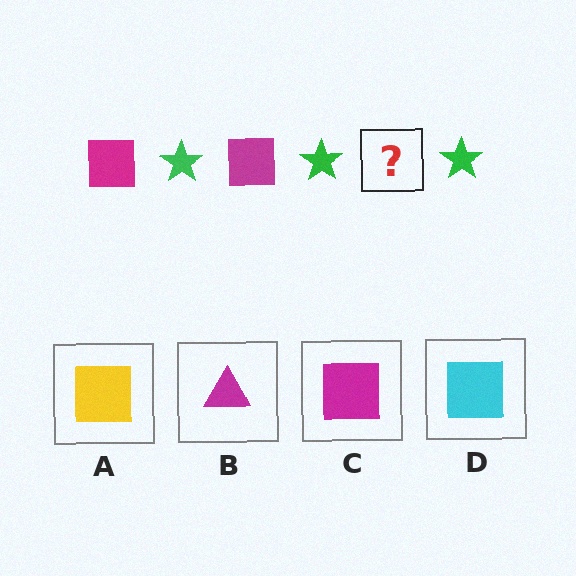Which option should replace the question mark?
Option C.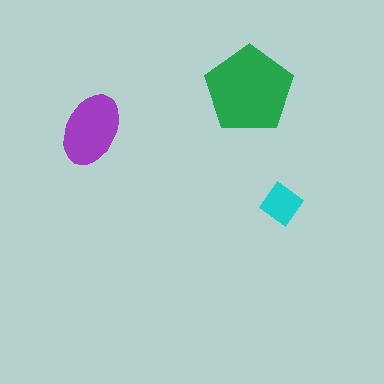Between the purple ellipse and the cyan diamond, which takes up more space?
The purple ellipse.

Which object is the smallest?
The cyan diamond.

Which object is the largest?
The green pentagon.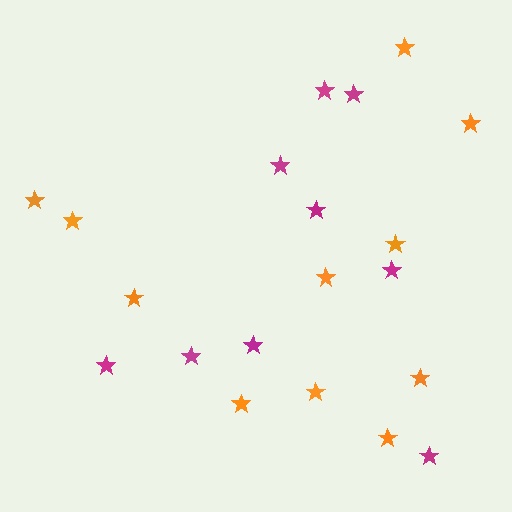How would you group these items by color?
There are 2 groups: one group of magenta stars (9) and one group of orange stars (11).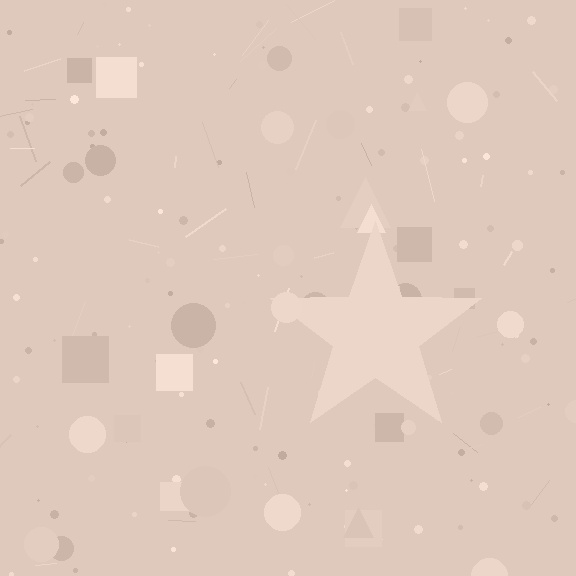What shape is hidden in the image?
A star is hidden in the image.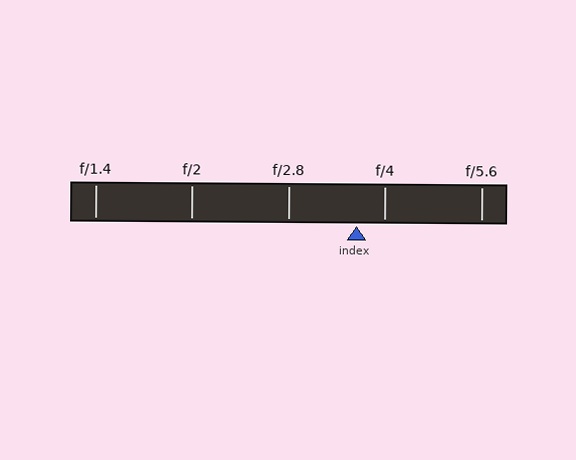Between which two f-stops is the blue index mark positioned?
The index mark is between f/2.8 and f/4.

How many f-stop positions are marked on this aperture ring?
There are 5 f-stop positions marked.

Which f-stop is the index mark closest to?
The index mark is closest to f/4.